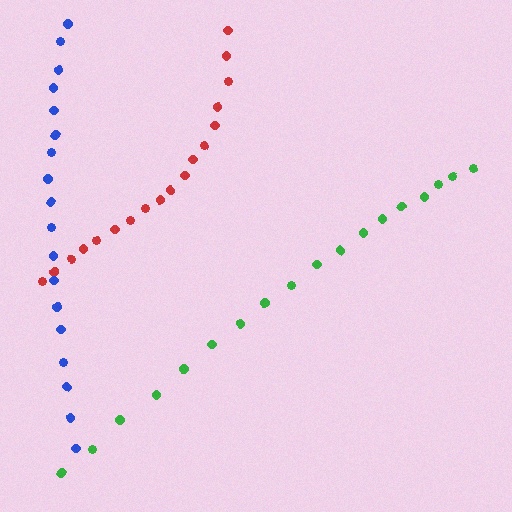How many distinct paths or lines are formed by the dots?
There are 3 distinct paths.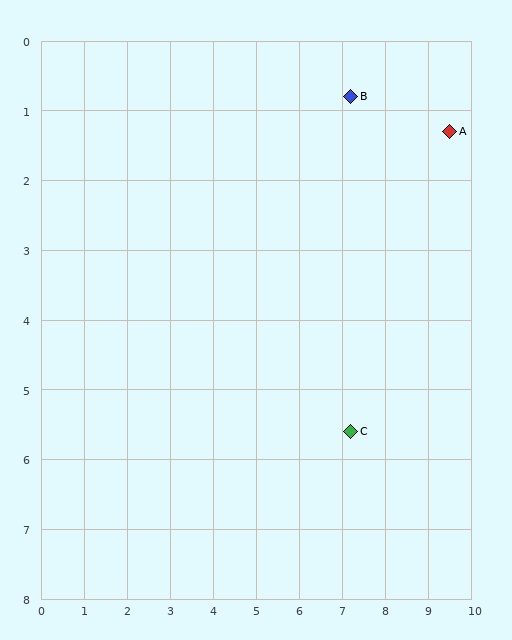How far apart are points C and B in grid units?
Points C and B are about 4.8 grid units apart.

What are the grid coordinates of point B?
Point B is at approximately (7.2, 0.8).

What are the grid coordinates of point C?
Point C is at approximately (7.2, 5.6).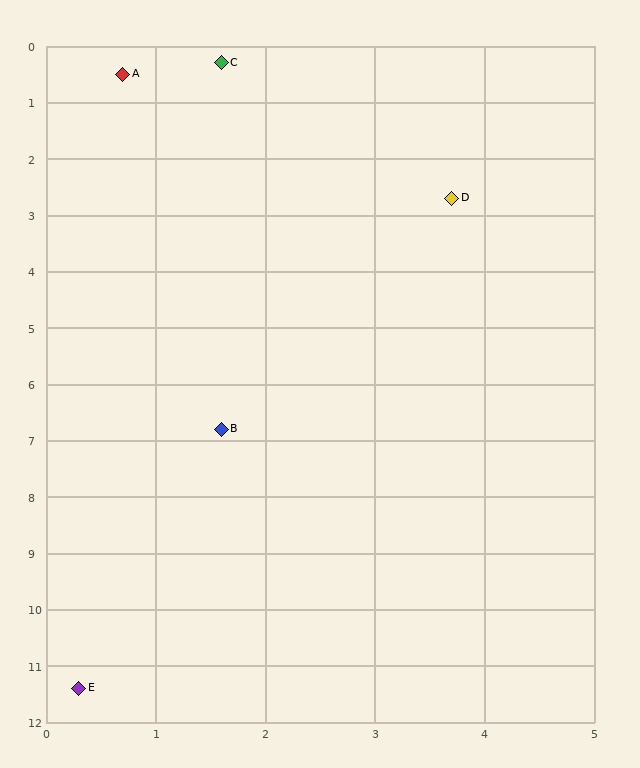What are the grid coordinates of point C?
Point C is at approximately (1.6, 0.3).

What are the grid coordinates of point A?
Point A is at approximately (0.7, 0.5).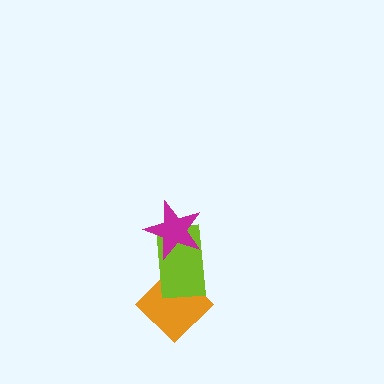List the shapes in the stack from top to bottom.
From top to bottom: the magenta star, the lime rectangle, the orange diamond.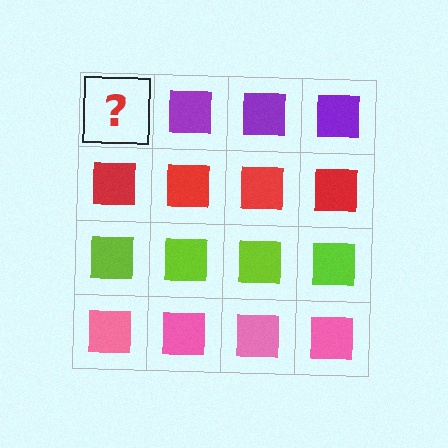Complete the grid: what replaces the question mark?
The question mark should be replaced with a purple square.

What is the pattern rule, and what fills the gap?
The rule is that each row has a consistent color. The gap should be filled with a purple square.